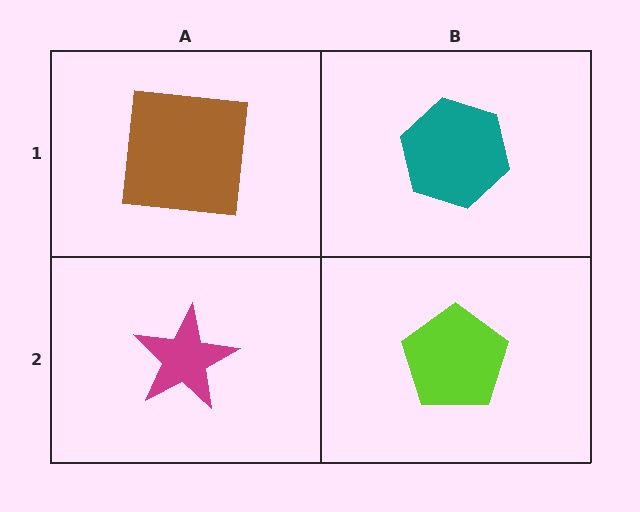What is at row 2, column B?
A lime pentagon.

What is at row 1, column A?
A brown square.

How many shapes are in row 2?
2 shapes.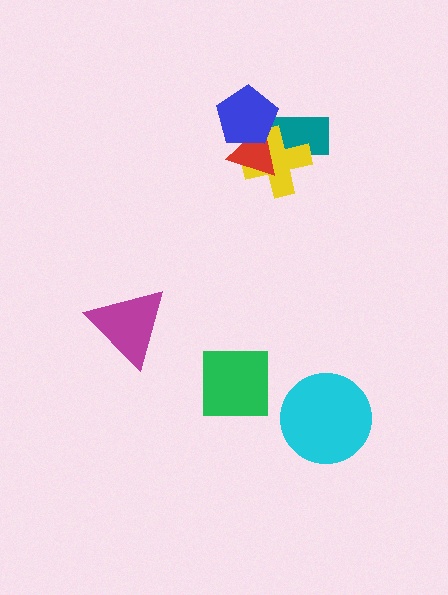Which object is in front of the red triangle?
The blue pentagon is in front of the red triangle.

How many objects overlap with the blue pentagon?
3 objects overlap with the blue pentagon.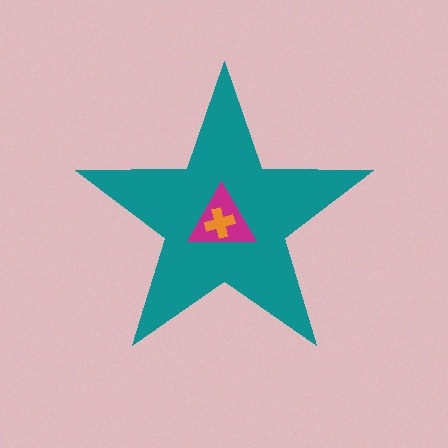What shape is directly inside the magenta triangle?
The orange cross.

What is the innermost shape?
The orange cross.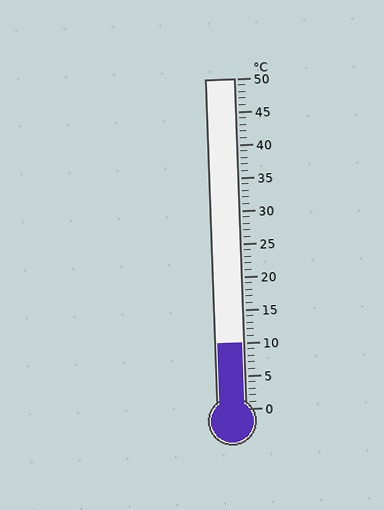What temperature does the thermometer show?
The thermometer shows approximately 10°C.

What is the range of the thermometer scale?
The thermometer scale ranges from 0°C to 50°C.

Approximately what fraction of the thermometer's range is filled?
The thermometer is filled to approximately 20% of its range.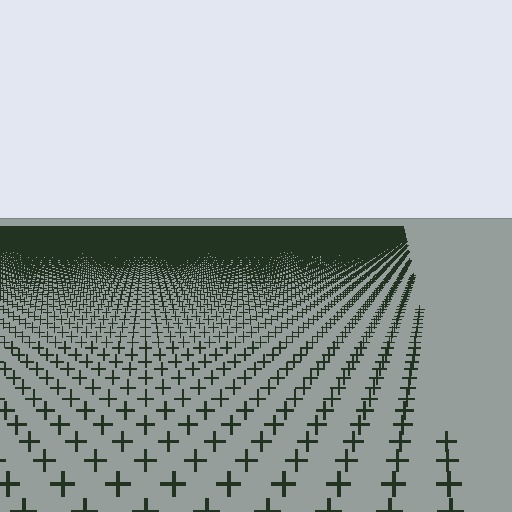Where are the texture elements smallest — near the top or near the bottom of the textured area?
Near the top.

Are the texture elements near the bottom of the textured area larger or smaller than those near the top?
Larger. Near the bottom, elements are closer to the viewer and appear at a bigger on-screen size.